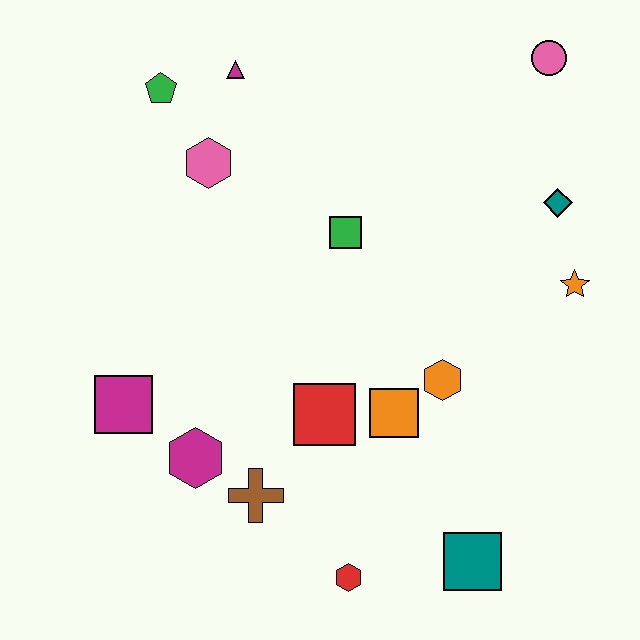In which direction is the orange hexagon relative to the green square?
The orange hexagon is below the green square.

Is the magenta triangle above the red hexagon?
Yes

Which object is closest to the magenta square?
The magenta hexagon is closest to the magenta square.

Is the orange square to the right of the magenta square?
Yes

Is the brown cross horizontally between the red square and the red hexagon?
No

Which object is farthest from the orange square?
The green pentagon is farthest from the orange square.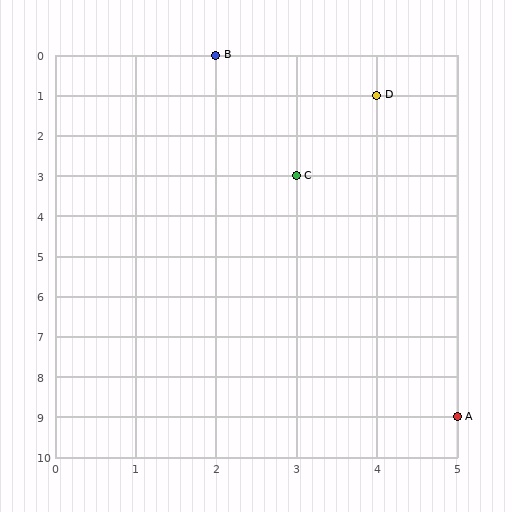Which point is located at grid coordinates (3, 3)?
Point C is at (3, 3).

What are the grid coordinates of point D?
Point D is at grid coordinates (4, 1).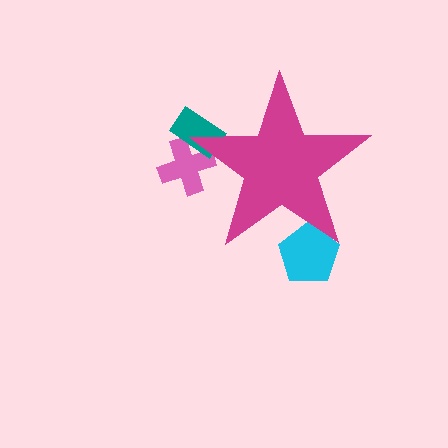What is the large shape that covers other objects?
A magenta star.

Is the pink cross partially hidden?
Yes, the pink cross is partially hidden behind the magenta star.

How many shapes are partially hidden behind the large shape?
3 shapes are partially hidden.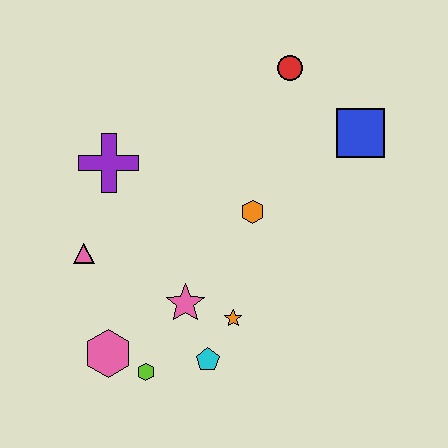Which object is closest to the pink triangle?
The purple cross is closest to the pink triangle.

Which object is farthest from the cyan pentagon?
The red circle is farthest from the cyan pentagon.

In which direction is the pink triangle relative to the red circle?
The pink triangle is to the left of the red circle.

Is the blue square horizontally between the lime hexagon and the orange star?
No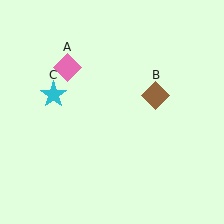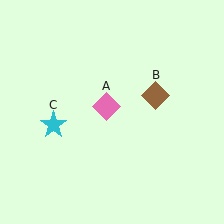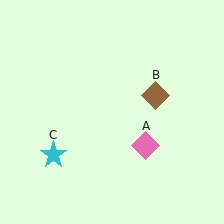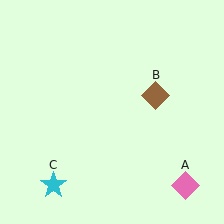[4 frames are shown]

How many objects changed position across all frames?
2 objects changed position: pink diamond (object A), cyan star (object C).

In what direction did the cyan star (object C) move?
The cyan star (object C) moved down.